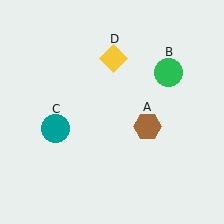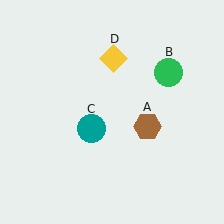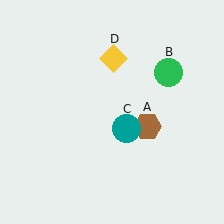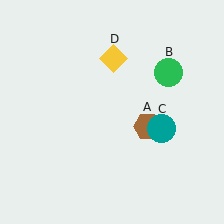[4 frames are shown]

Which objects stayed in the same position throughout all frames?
Brown hexagon (object A) and green circle (object B) and yellow diamond (object D) remained stationary.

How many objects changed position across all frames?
1 object changed position: teal circle (object C).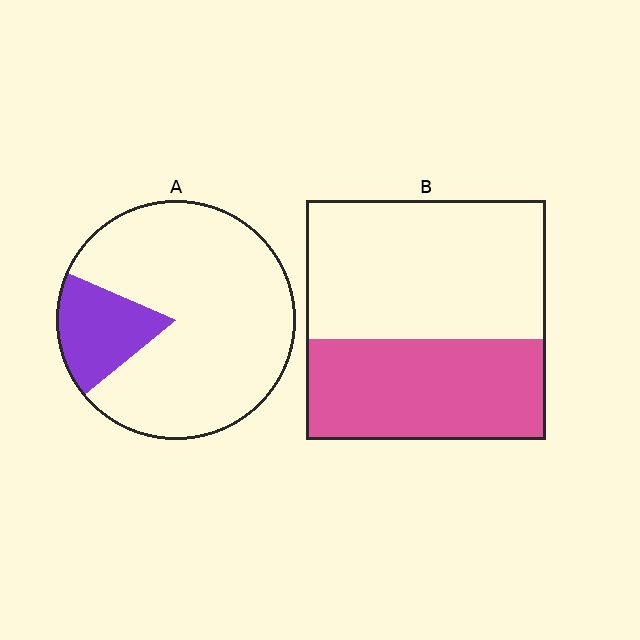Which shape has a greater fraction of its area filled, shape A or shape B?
Shape B.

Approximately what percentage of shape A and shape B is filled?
A is approximately 20% and B is approximately 40%.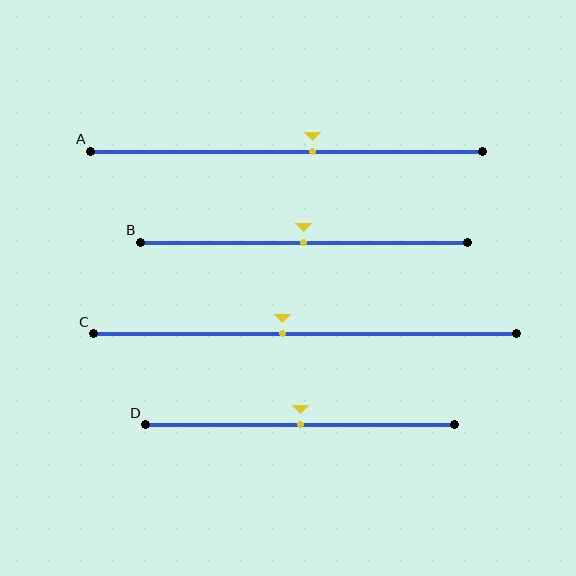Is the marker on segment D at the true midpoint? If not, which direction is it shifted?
Yes, the marker on segment D is at the true midpoint.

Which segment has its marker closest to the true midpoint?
Segment B has its marker closest to the true midpoint.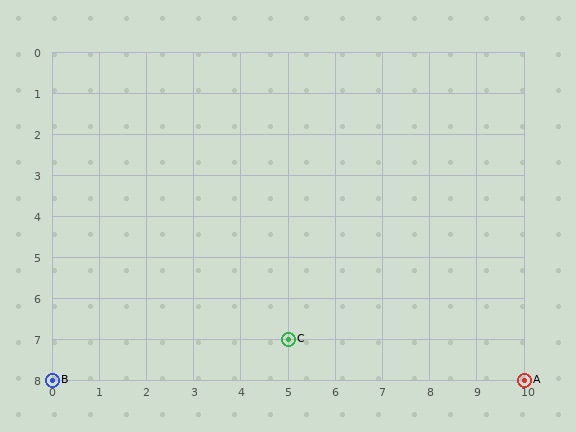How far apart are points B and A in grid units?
Points B and A are 10 columns apart.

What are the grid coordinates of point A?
Point A is at grid coordinates (10, 8).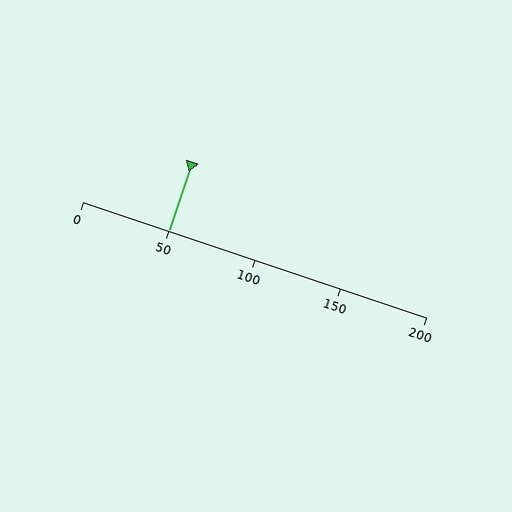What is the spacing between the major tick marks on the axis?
The major ticks are spaced 50 apart.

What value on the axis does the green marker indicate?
The marker indicates approximately 50.